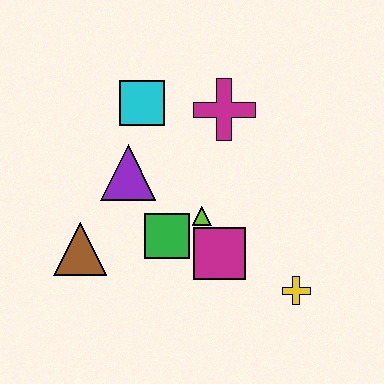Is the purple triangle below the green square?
No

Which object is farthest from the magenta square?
The cyan square is farthest from the magenta square.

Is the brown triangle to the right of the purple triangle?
No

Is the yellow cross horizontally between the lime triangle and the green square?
No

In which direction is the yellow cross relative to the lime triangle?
The yellow cross is to the right of the lime triangle.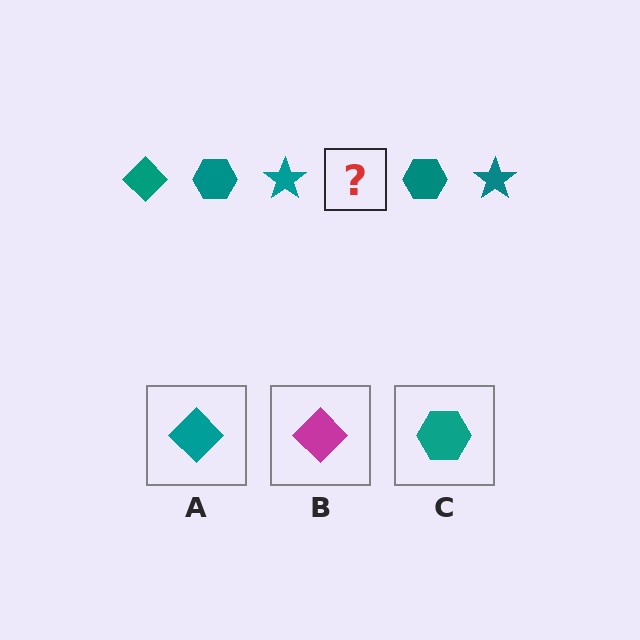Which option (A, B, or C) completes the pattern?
A.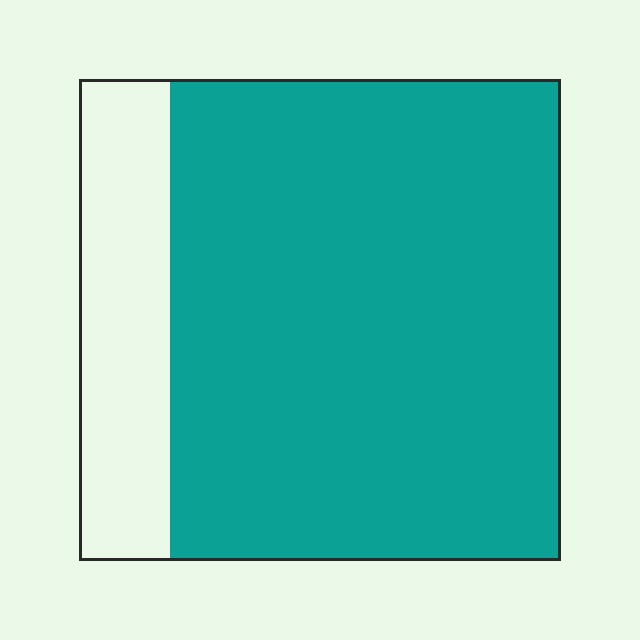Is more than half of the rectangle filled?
Yes.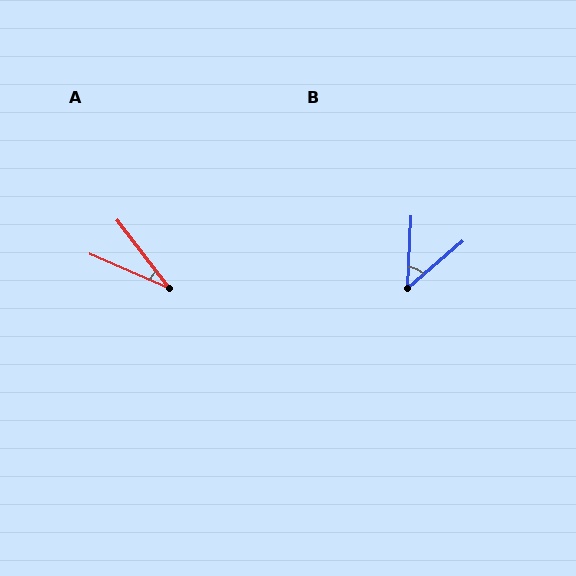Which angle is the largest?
B, at approximately 47 degrees.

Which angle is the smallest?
A, at approximately 29 degrees.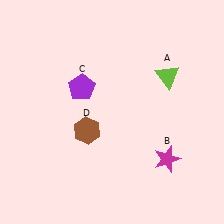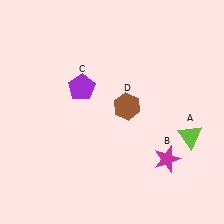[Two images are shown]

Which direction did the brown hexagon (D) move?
The brown hexagon (D) moved right.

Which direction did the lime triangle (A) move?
The lime triangle (A) moved down.